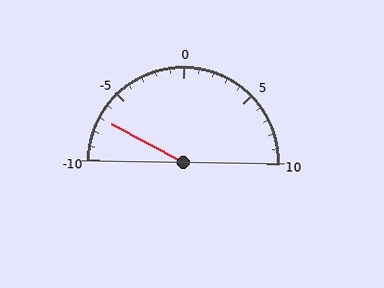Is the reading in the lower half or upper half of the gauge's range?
The reading is in the lower half of the range (-10 to 10).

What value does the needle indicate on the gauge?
The needle indicates approximately -7.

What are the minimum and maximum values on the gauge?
The gauge ranges from -10 to 10.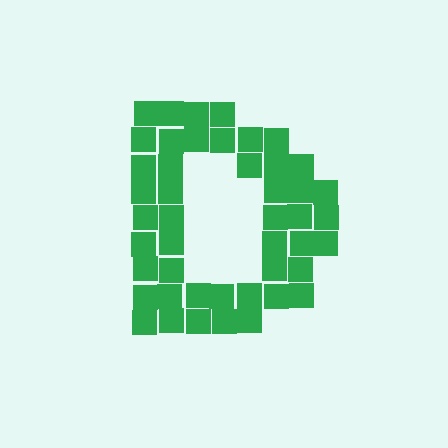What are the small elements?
The small elements are squares.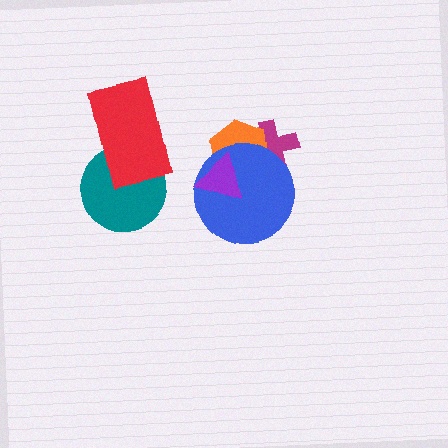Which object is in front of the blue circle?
The purple triangle is in front of the blue circle.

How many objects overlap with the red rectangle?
1 object overlaps with the red rectangle.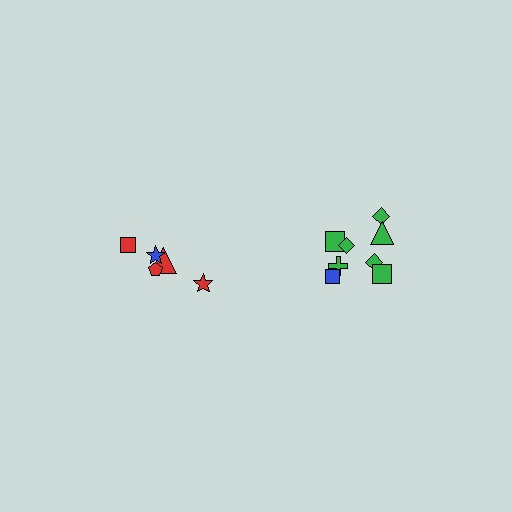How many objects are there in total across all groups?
There are 13 objects.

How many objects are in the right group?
There are 8 objects.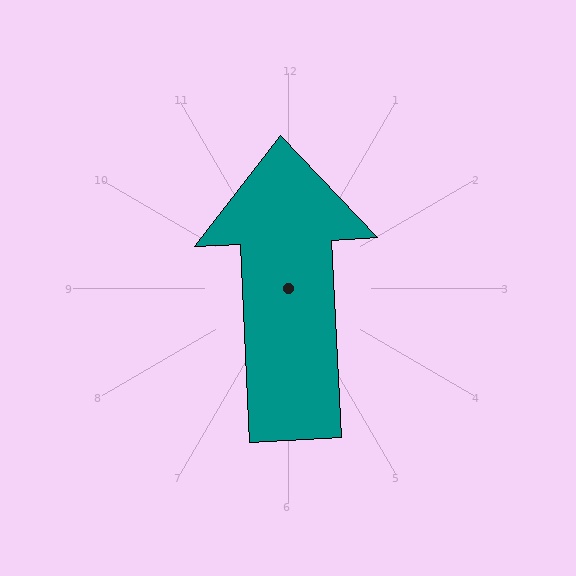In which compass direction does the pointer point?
North.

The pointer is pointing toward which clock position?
Roughly 12 o'clock.